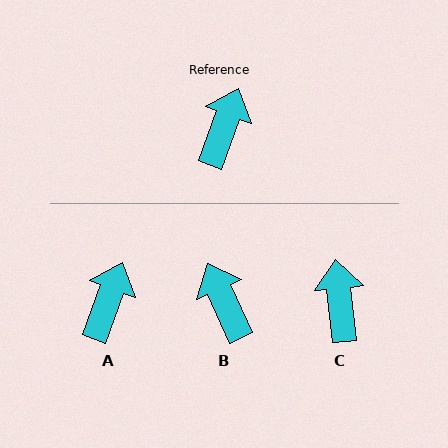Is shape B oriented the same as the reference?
No, it is off by about 45 degrees.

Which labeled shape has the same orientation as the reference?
A.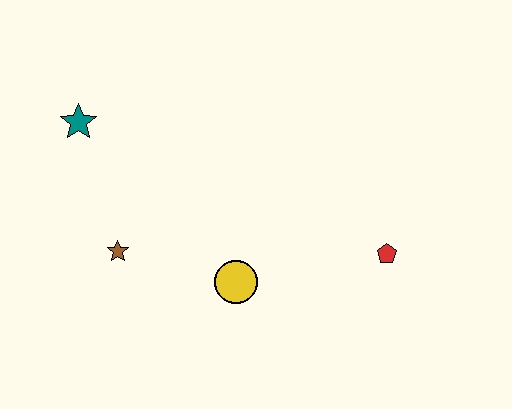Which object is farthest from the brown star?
The red pentagon is farthest from the brown star.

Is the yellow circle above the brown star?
No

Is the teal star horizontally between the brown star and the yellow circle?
No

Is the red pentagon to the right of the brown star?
Yes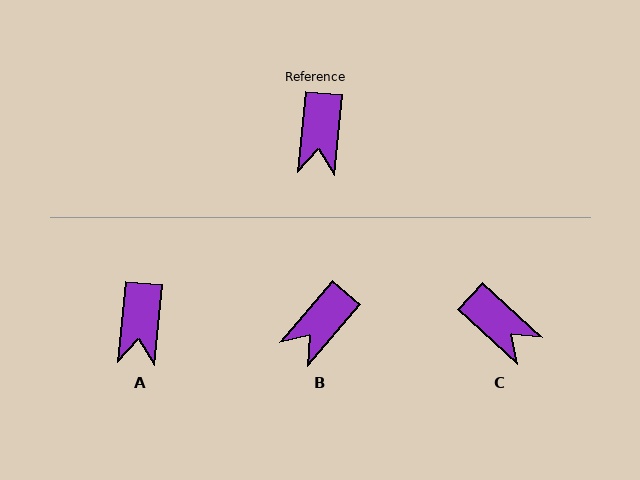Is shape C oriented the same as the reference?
No, it is off by about 53 degrees.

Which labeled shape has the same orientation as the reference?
A.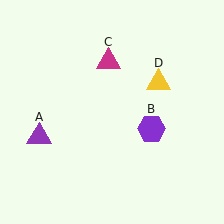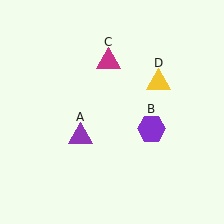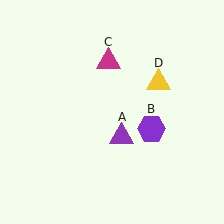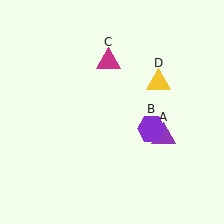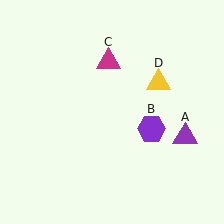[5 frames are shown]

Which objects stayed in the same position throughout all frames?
Purple hexagon (object B) and magenta triangle (object C) and yellow triangle (object D) remained stationary.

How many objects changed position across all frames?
1 object changed position: purple triangle (object A).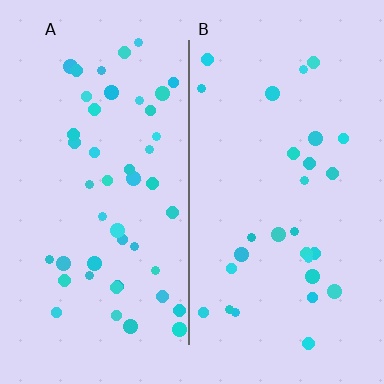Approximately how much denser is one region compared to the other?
Approximately 1.7× — region A over region B.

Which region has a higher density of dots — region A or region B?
A (the left).